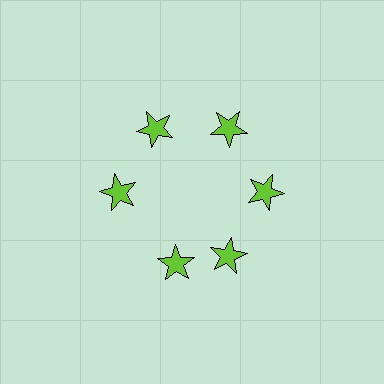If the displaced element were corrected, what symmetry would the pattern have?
It would have 6-fold rotational symmetry — the pattern would map onto itself every 60 degrees.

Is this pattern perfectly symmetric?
No. The 6 lime stars are arranged in a ring, but one element near the 7 o'clock position is rotated out of alignment along the ring, breaking the 6-fold rotational symmetry.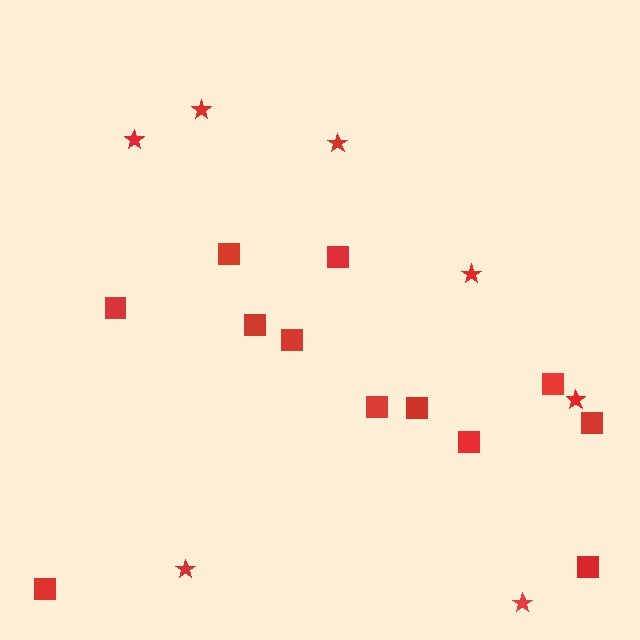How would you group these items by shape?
There are 2 groups: one group of stars (7) and one group of squares (12).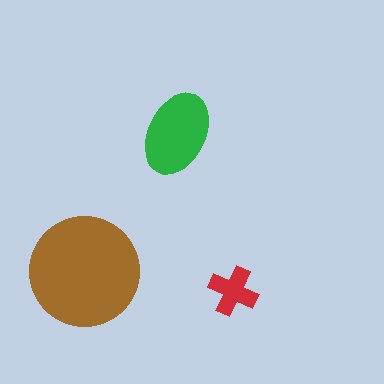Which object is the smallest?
The red cross.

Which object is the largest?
The brown circle.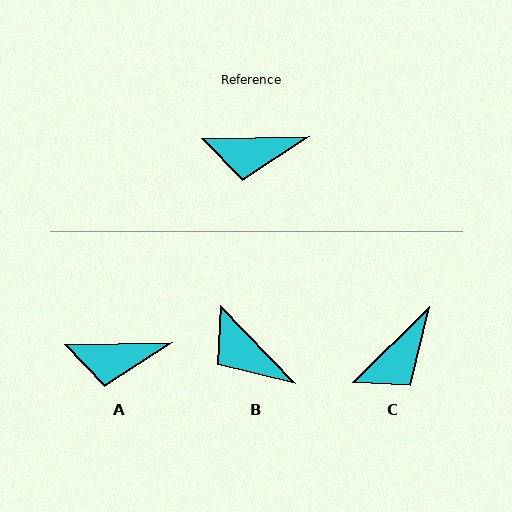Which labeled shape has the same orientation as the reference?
A.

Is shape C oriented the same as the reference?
No, it is off by about 44 degrees.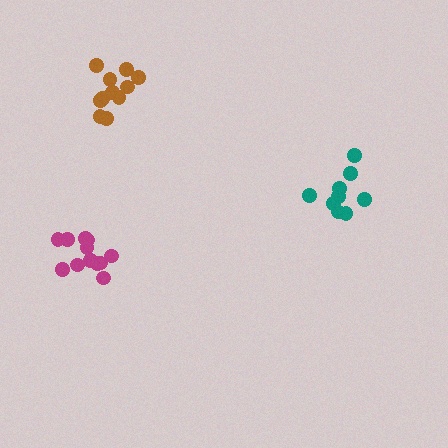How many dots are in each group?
Group 1: 12 dots, Group 2: 10 dots, Group 3: 11 dots (33 total).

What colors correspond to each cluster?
The clusters are colored: magenta, teal, brown.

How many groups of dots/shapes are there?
There are 3 groups.